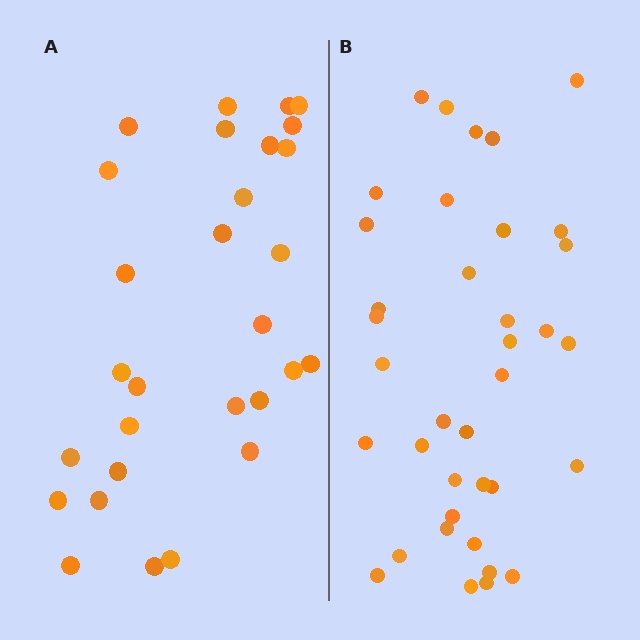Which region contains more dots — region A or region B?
Region B (the right region) has more dots.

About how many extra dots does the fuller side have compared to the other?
Region B has roughly 8 or so more dots than region A.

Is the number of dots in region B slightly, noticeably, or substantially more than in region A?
Region B has noticeably more, but not dramatically so. The ratio is roughly 1.3 to 1.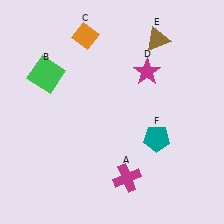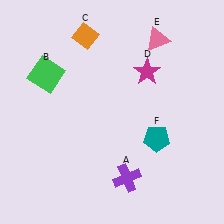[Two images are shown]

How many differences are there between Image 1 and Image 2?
There are 2 differences between the two images.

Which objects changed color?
A changed from magenta to purple. E changed from brown to pink.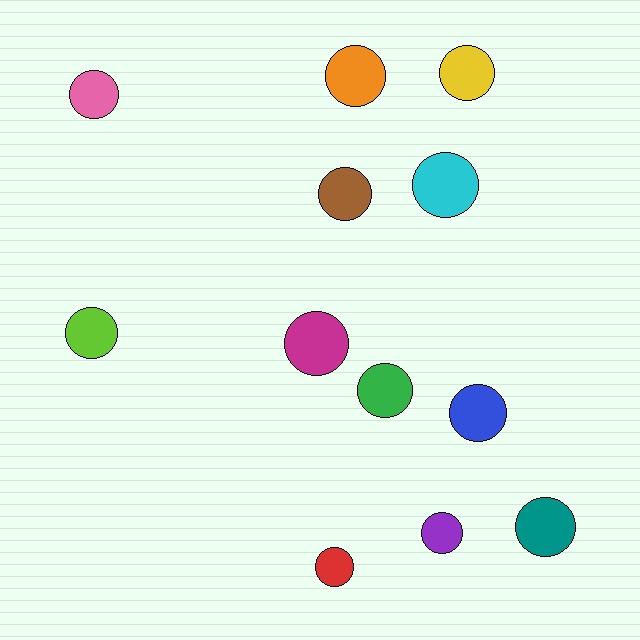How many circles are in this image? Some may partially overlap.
There are 12 circles.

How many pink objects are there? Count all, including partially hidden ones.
There is 1 pink object.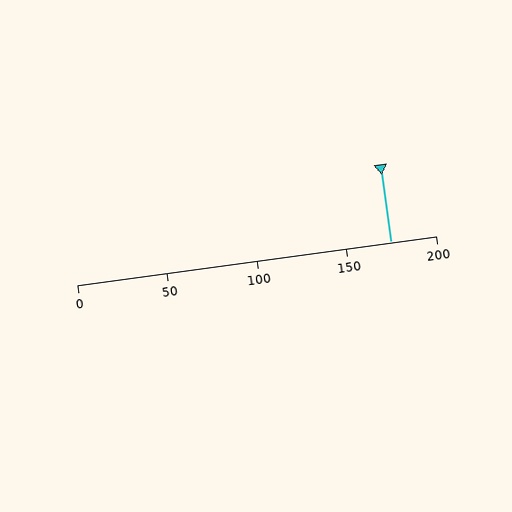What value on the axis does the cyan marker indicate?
The marker indicates approximately 175.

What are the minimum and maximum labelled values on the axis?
The axis runs from 0 to 200.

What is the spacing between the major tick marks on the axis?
The major ticks are spaced 50 apart.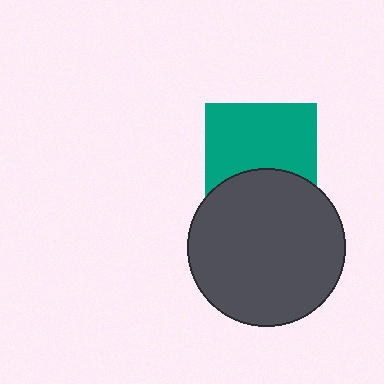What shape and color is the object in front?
The object in front is a dark gray circle.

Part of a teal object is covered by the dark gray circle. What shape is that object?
It is a square.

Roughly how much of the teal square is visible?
About half of it is visible (roughly 64%).